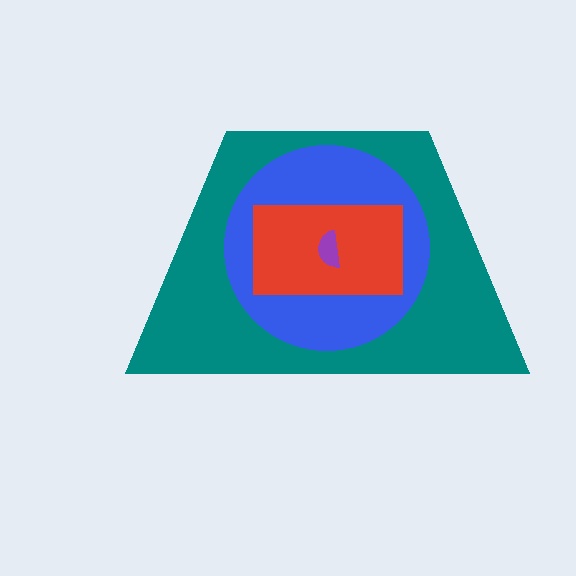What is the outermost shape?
The teal trapezoid.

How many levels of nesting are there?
4.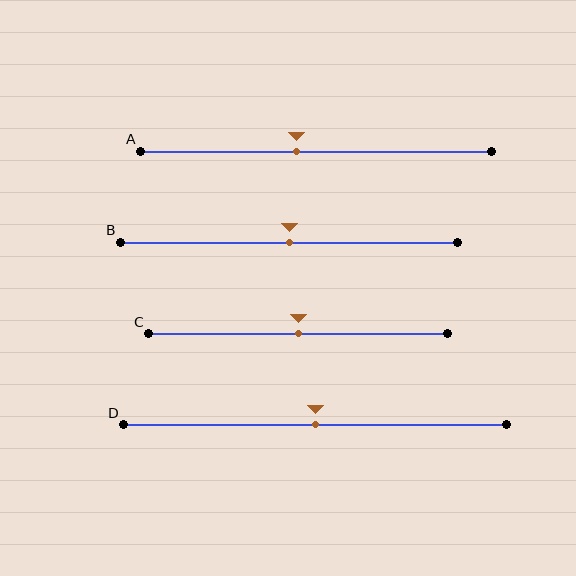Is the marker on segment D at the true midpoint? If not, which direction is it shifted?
Yes, the marker on segment D is at the true midpoint.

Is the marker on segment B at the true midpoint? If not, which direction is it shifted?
Yes, the marker on segment B is at the true midpoint.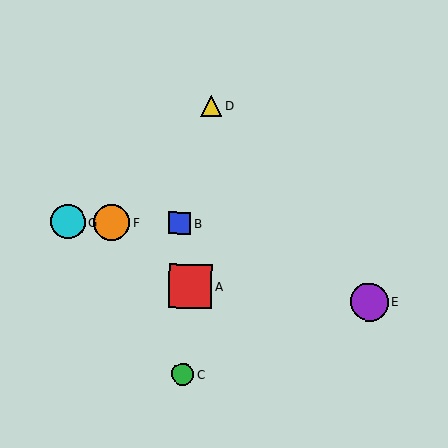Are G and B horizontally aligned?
Yes, both are at y≈222.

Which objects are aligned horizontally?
Objects B, F, G are aligned horizontally.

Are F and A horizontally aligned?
No, F is at y≈222 and A is at y≈286.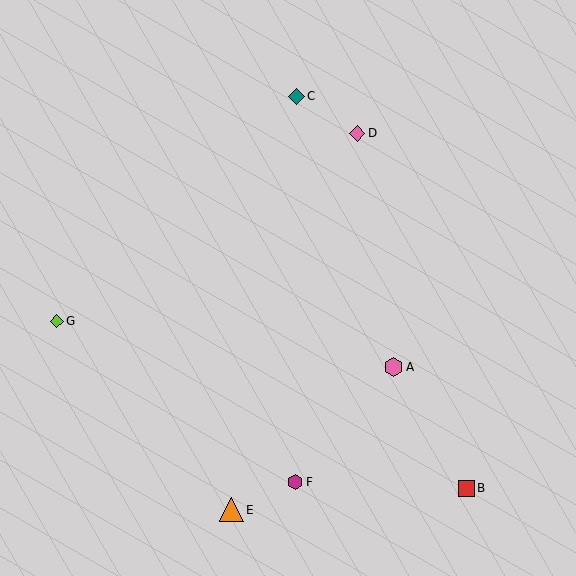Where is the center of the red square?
The center of the red square is at (466, 488).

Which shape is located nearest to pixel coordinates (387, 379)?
The pink hexagon (labeled A) at (393, 367) is nearest to that location.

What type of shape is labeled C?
Shape C is a teal diamond.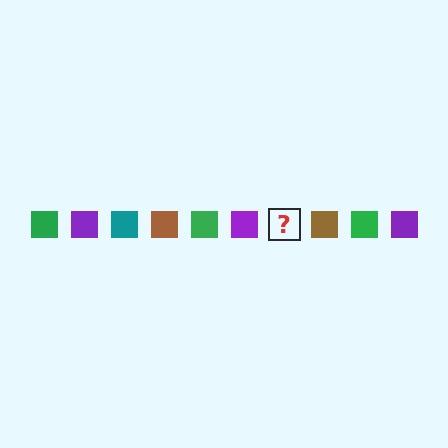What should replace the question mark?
The question mark should be replaced with a teal square.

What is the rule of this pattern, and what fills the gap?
The rule is that the pattern cycles through green, purple, teal, brown squares. The gap should be filled with a teal square.